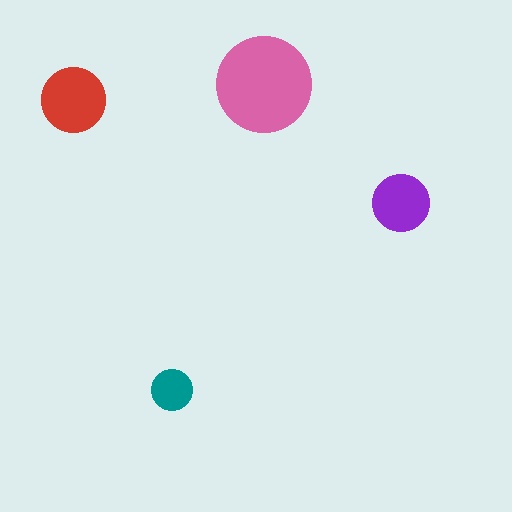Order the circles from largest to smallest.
the pink one, the red one, the purple one, the teal one.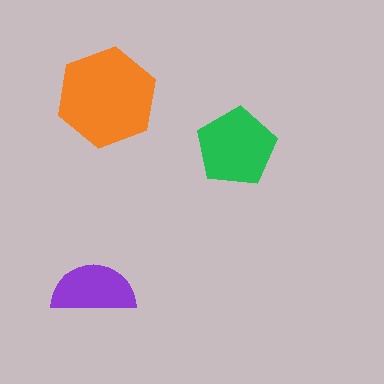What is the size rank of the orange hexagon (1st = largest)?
1st.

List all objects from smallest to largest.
The purple semicircle, the green pentagon, the orange hexagon.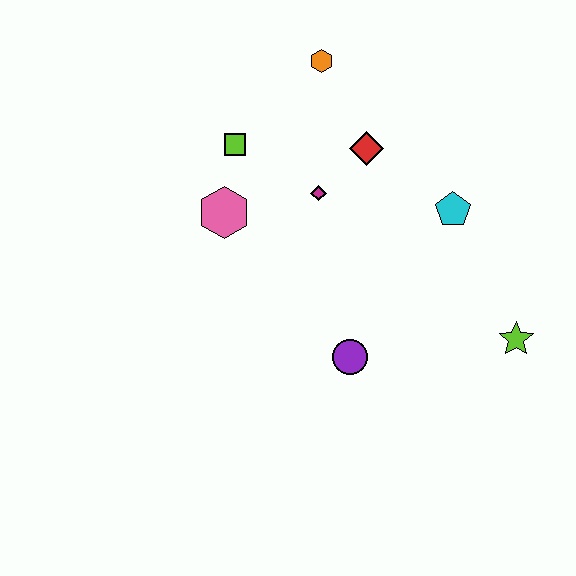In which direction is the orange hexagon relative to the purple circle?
The orange hexagon is above the purple circle.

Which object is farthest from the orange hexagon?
The lime star is farthest from the orange hexagon.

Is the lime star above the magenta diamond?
No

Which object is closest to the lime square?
The pink hexagon is closest to the lime square.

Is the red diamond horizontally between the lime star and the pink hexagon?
Yes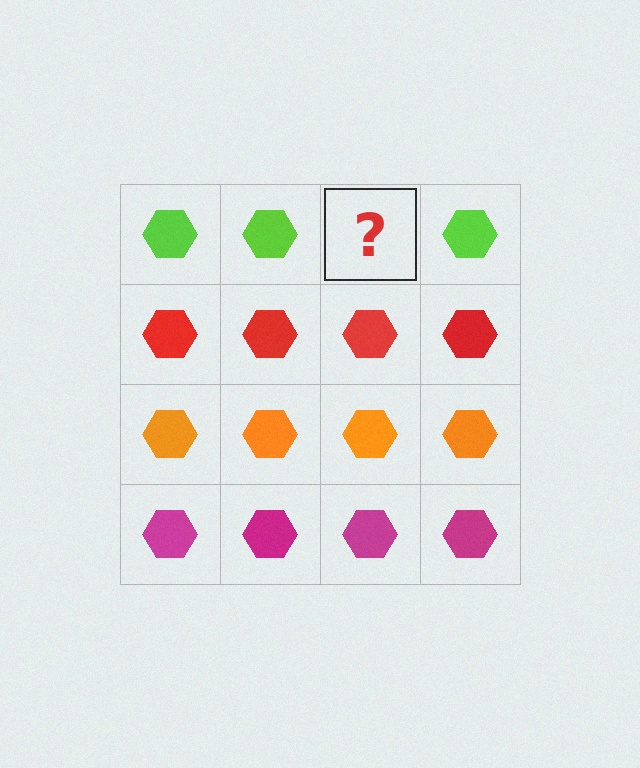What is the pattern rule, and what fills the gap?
The rule is that each row has a consistent color. The gap should be filled with a lime hexagon.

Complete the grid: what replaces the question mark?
The question mark should be replaced with a lime hexagon.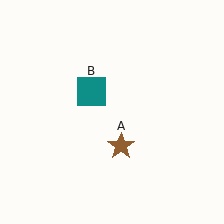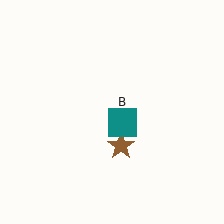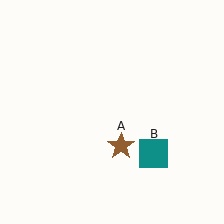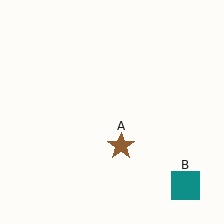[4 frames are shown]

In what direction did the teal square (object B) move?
The teal square (object B) moved down and to the right.